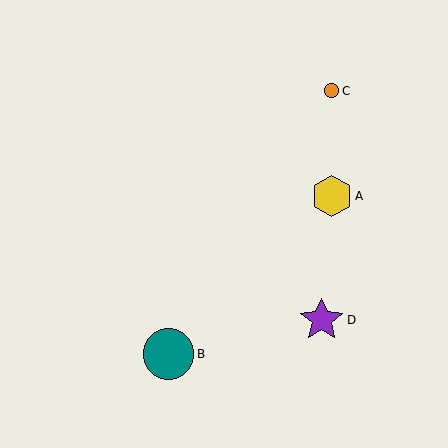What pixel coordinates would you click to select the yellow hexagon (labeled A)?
Click at (332, 196) to select the yellow hexagon A.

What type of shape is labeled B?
Shape B is a teal circle.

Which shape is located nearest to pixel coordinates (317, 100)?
The orange circle (labeled C) at (332, 91) is nearest to that location.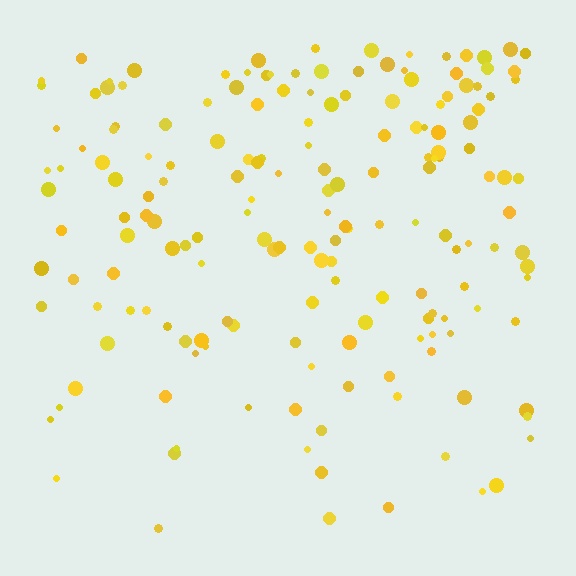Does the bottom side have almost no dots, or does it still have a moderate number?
Still a moderate number, just noticeably fewer than the top.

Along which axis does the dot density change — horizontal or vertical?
Vertical.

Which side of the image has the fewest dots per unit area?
The bottom.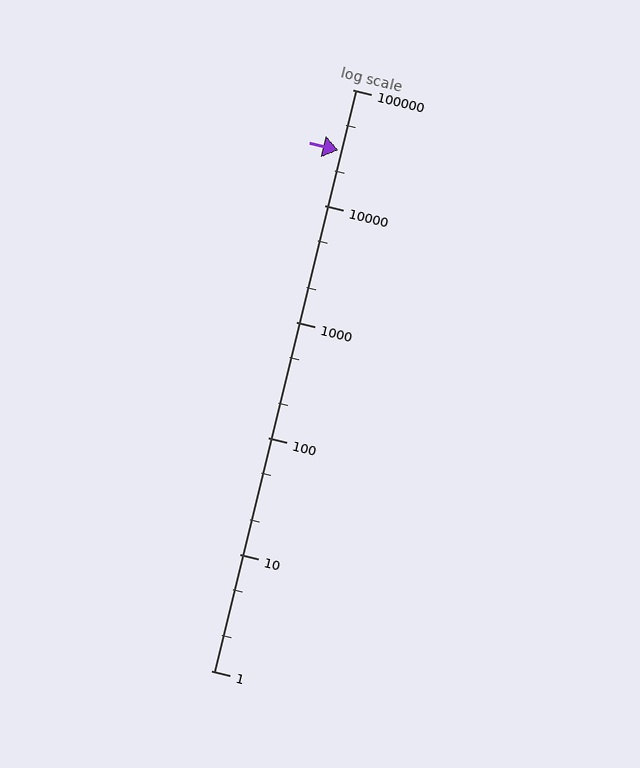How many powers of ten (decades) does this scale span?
The scale spans 5 decades, from 1 to 100000.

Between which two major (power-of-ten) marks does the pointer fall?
The pointer is between 10000 and 100000.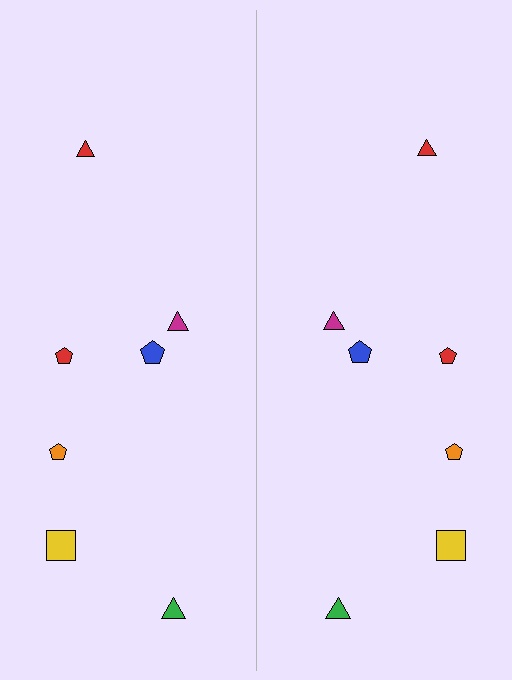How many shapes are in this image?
There are 14 shapes in this image.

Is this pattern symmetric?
Yes, this pattern has bilateral (reflection) symmetry.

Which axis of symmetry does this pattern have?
The pattern has a vertical axis of symmetry running through the center of the image.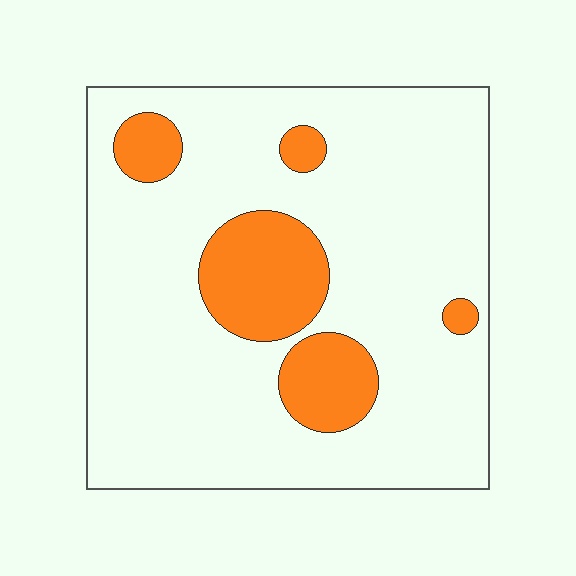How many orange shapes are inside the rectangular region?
5.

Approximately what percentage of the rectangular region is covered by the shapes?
Approximately 15%.